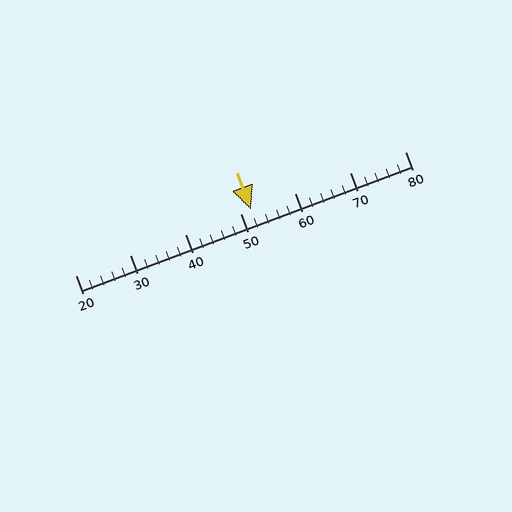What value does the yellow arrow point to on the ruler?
The yellow arrow points to approximately 52.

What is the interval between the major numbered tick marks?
The major tick marks are spaced 10 units apart.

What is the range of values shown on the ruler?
The ruler shows values from 20 to 80.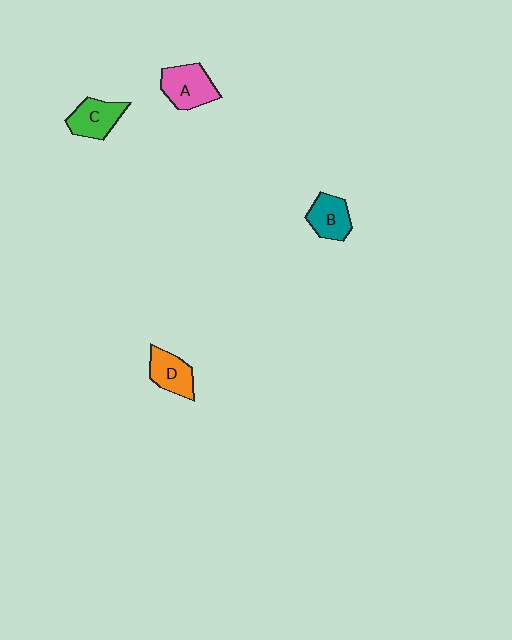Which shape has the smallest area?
Shape B (teal).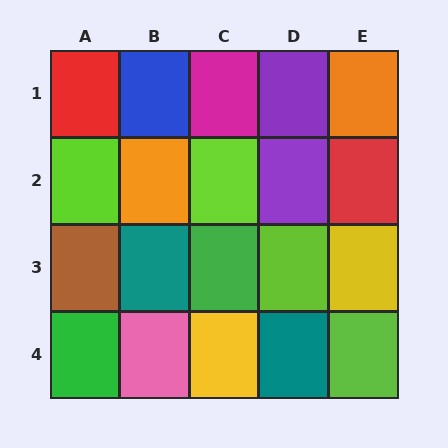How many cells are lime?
4 cells are lime.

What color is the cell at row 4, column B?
Pink.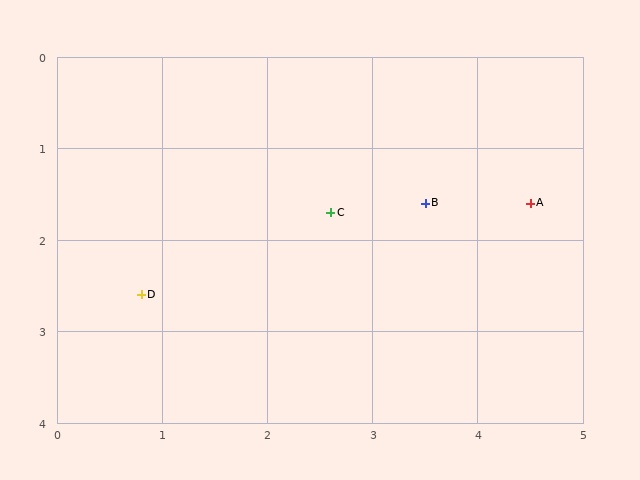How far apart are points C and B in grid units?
Points C and B are about 0.9 grid units apart.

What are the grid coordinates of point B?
Point B is at approximately (3.5, 1.6).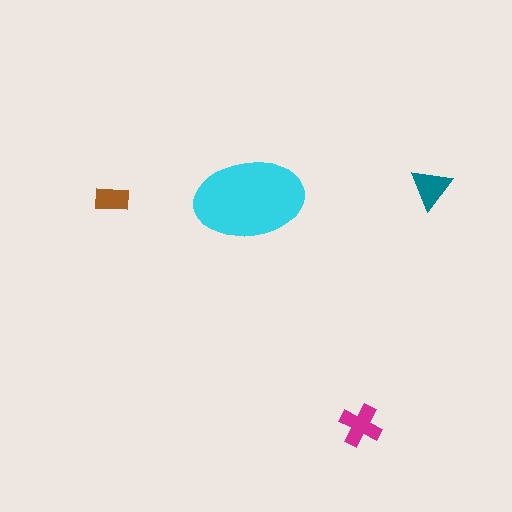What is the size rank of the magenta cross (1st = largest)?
2nd.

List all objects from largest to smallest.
The cyan ellipse, the magenta cross, the teal triangle, the brown rectangle.